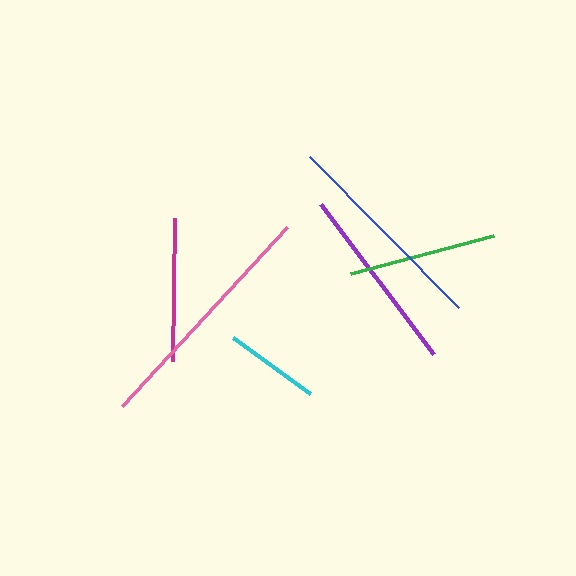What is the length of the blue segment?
The blue segment is approximately 213 pixels long.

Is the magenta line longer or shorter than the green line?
The green line is longer than the magenta line.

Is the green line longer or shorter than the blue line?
The blue line is longer than the green line.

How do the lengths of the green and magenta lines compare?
The green and magenta lines are approximately the same length.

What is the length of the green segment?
The green segment is approximately 148 pixels long.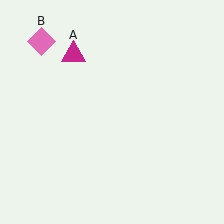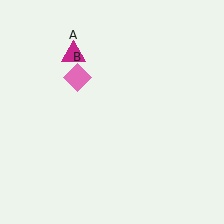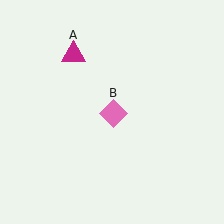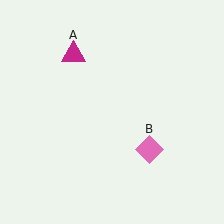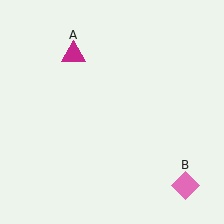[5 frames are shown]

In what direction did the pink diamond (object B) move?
The pink diamond (object B) moved down and to the right.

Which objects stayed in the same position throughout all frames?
Magenta triangle (object A) remained stationary.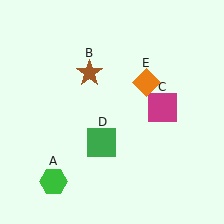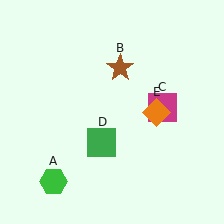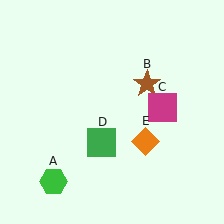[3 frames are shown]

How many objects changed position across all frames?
2 objects changed position: brown star (object B), orange diamond (object E).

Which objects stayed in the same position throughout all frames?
Green hexagon (object A) and magenta square (object C) and green square (object D) remained stationary.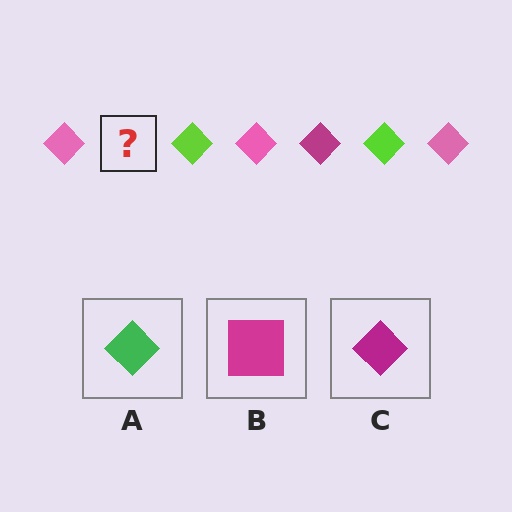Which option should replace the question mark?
Option C.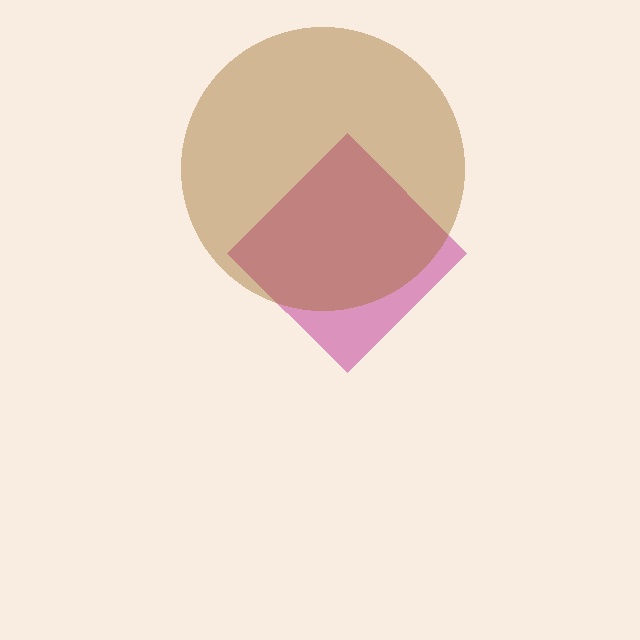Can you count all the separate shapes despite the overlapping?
Yes, there are 2 separate shapes.